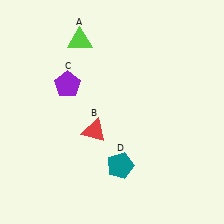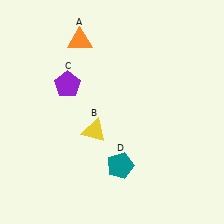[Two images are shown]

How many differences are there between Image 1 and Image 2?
There are 2 differences between the two images.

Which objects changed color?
A changed from lime to orange. B changed from red to yellow.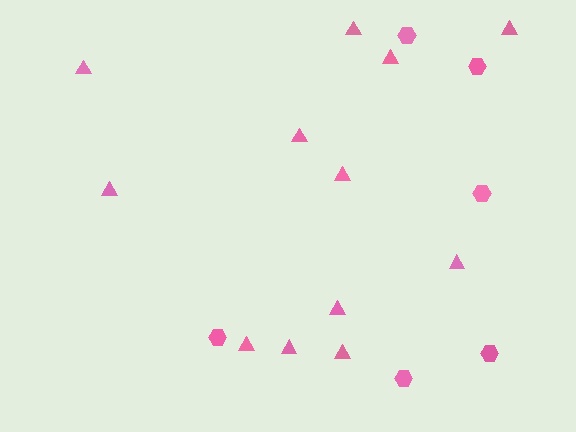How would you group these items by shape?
There are 2 groups: one group of triangles (12) and one group of hexagons (6).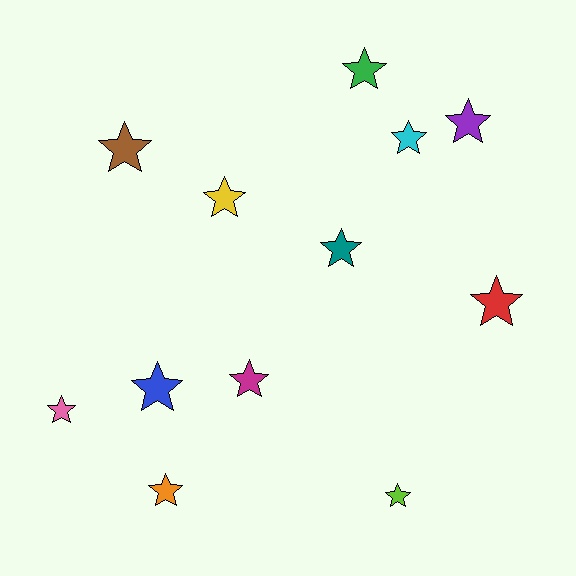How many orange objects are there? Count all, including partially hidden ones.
There is 1 orange object.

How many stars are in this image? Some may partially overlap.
There are 12 stars.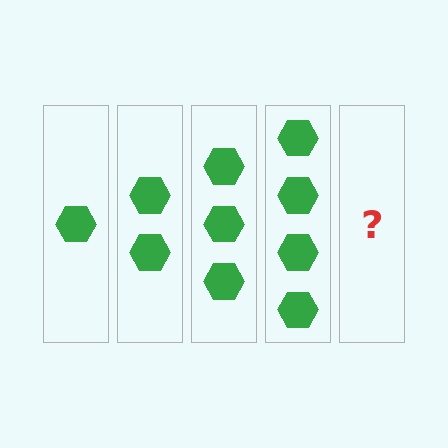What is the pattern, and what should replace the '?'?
The pattern is that each step adds one more hexagon. The '?' should be 5 hexagons.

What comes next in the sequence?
The next element should be 5 hexagons.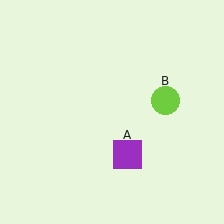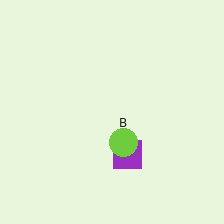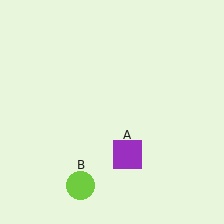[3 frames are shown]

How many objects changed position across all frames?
1 object changed position: lime circle (object B).